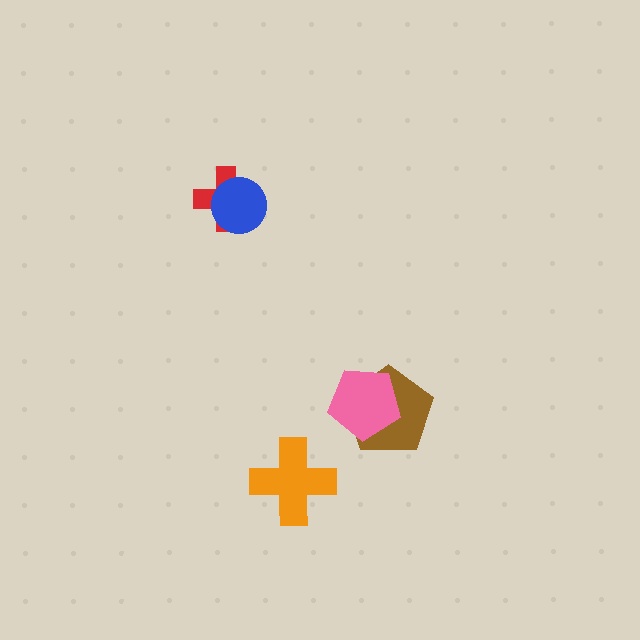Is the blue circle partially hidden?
No, no other shape covers it.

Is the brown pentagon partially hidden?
Yes, it is partially covered by another shape.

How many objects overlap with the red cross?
1 object overlaps with the red cross.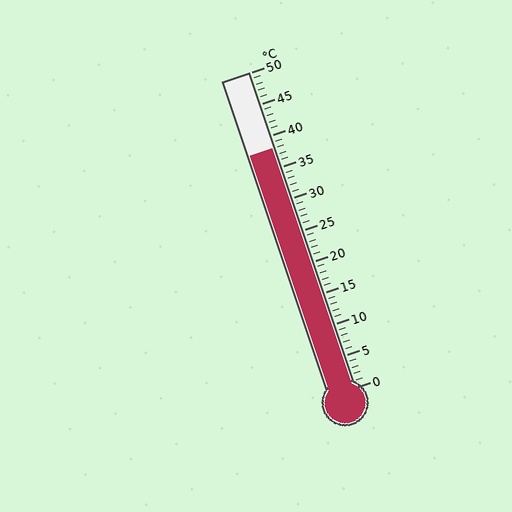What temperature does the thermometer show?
The thermometer shows approximately 38°C.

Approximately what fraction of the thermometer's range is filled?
The thermometer is filled to approximately 75% of its range.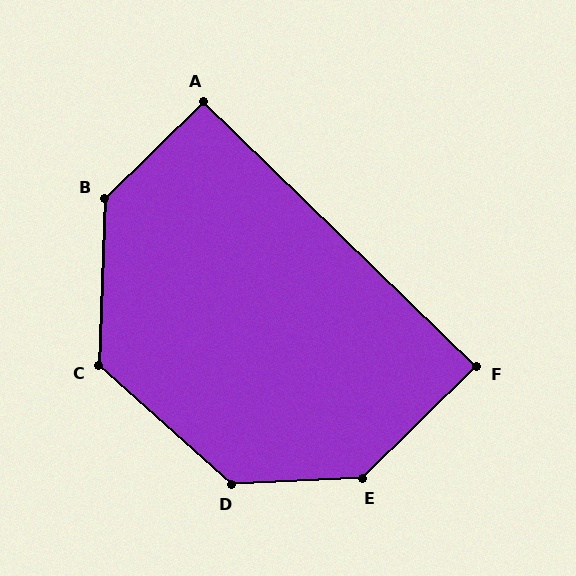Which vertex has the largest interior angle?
E, at approximately 138 degrees.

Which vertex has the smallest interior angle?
F, at approximately 88 degrees.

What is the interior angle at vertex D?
Approximately 135 degrees (obtuse).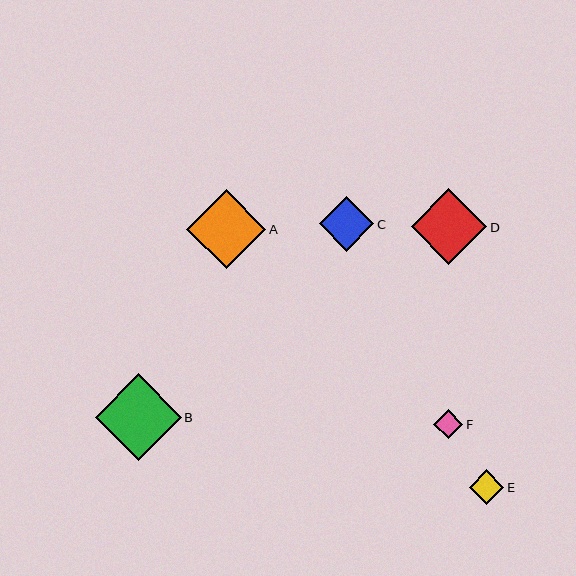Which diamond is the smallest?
Diamond F is the smallest with a size of approximately 29 pixels.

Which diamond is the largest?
Diamond B is the largest with a size of approximately 86 pixels.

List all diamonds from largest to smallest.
From largest to smallest: B, A, D, C, E, F.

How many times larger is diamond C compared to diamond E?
Diamond C is approximately 1.6 times the size of diamond E.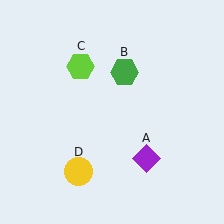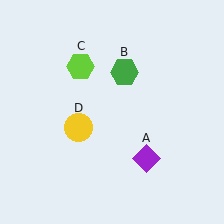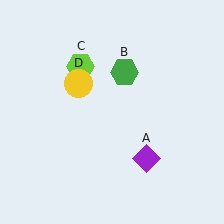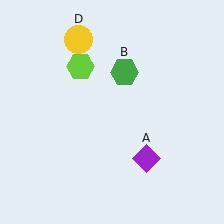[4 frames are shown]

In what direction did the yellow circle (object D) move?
The yellow circle (object D) moved up.